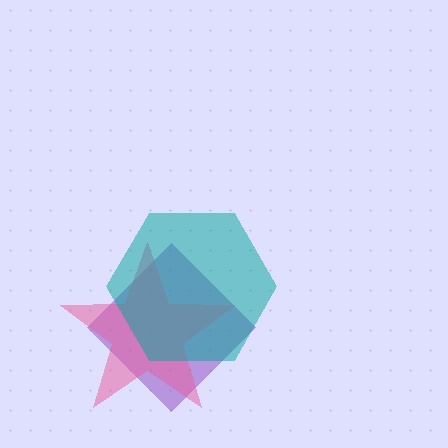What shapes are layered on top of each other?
The layered shapes are: a purple diamond, a pink star, a teal hexagon.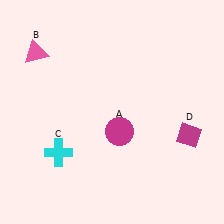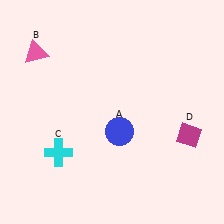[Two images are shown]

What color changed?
The circle (A) changed from magenta in Image 1 to blue in Image 2.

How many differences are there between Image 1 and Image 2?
There is 1 difference between the two images.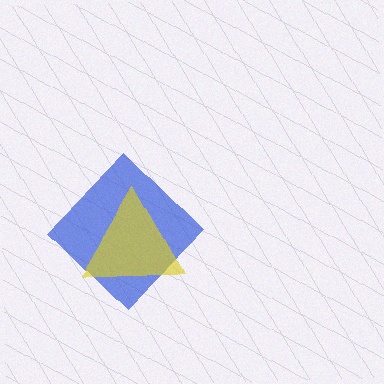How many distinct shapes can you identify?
There are 2 distinct shapes: a blue diamond, a yellow triangle.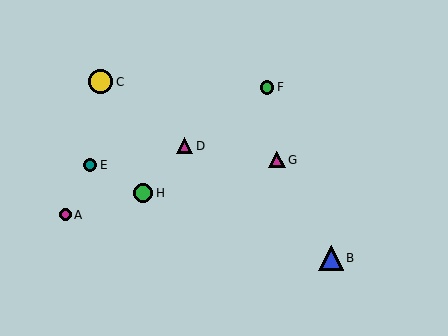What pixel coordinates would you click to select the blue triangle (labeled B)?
Click at (331, 258) to select the blue triangle B.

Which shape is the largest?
The yellow circle (labeled C) is the largest.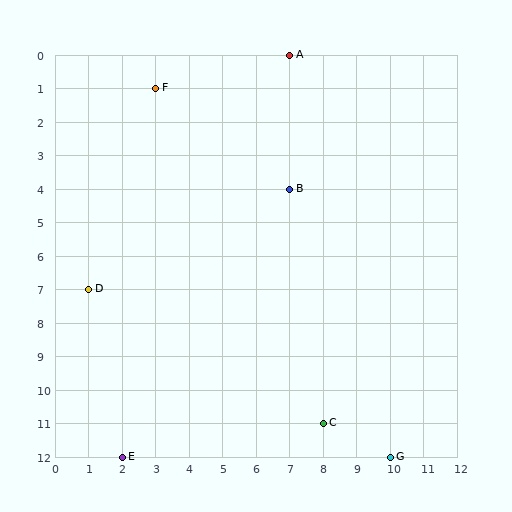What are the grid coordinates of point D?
Point D is at grid coordinates (1, 7).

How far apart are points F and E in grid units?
Points F and E are 1 column and 11 rows apart (about 11.0 grid units diagonally).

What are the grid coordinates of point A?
Point A is at grid coordinates (7, 0).